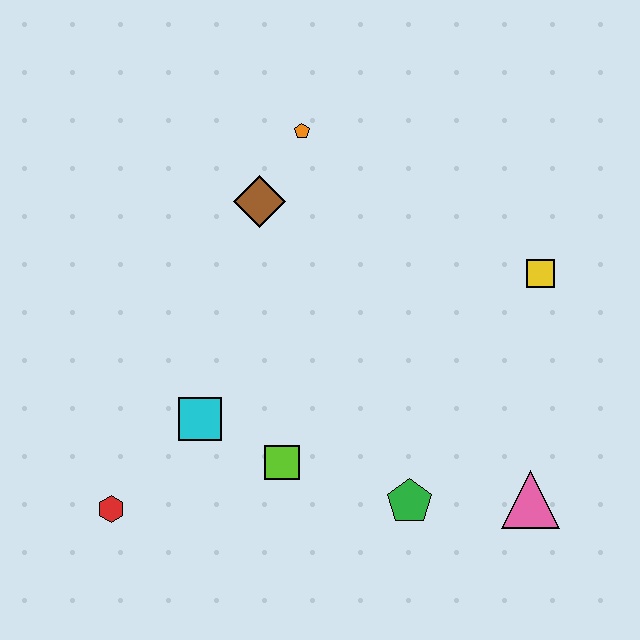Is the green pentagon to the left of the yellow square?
Yes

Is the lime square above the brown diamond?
No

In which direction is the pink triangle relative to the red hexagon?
The pink triangle is to the right of the red hexagon.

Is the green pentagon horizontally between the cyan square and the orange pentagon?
No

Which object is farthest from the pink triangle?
The orange pentagon is farthest from the pink triangle.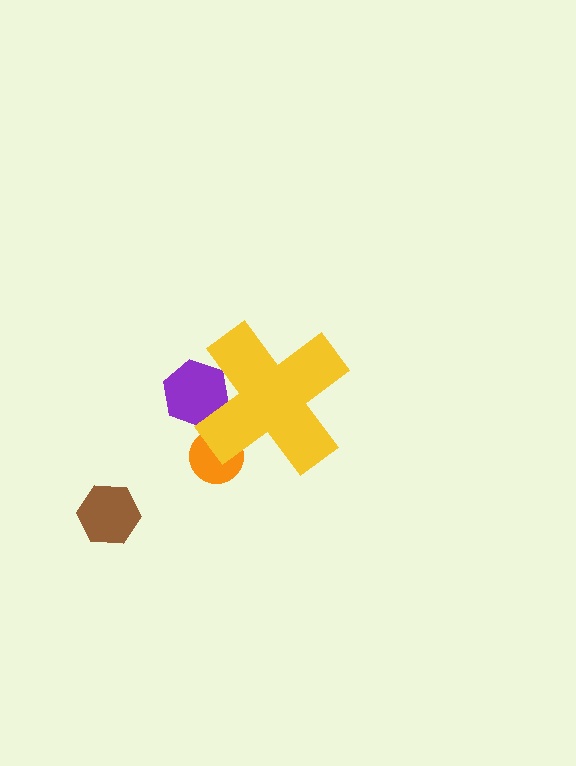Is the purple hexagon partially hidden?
Yes, the purple hexagon is partially hidden behind the yellow cross.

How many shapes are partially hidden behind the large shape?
2 shapes are partially hidden.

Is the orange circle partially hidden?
Yes, the orange circle is partially hidden behind the yellow cross.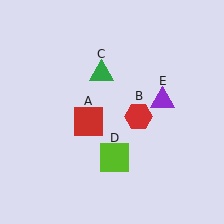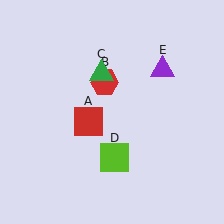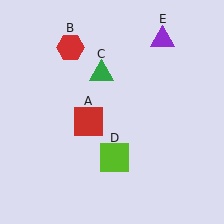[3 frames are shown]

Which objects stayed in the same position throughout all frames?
Red square (object A) and green triangle (object C) and lime square (object D) remained stationary.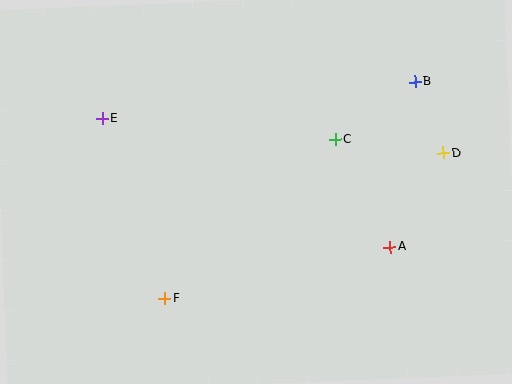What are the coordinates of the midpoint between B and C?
The midpoint between B and C is at (375, 111).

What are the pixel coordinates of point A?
Point A is at (390, 247).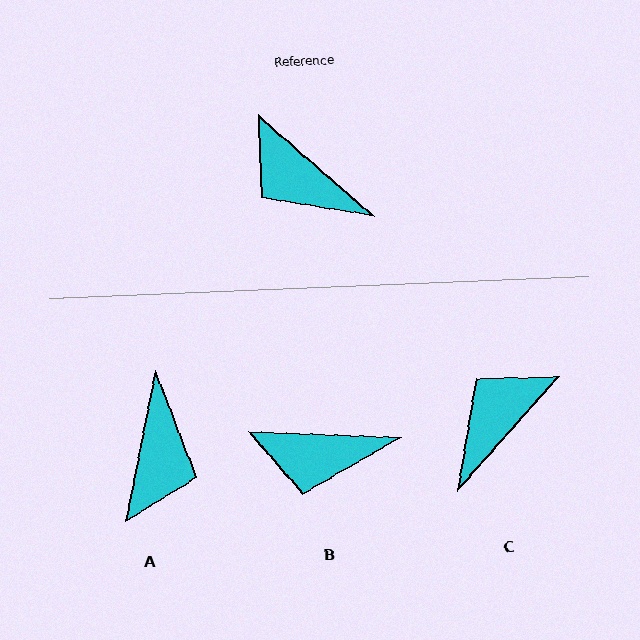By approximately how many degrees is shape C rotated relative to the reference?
Approximately 91 degrees clockwise.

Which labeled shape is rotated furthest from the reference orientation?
A, about 120 degrees away.